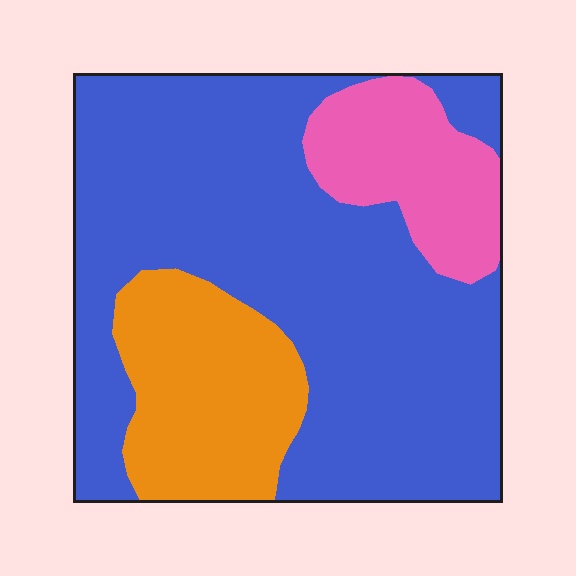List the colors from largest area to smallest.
From largest to smallest: blue, orange, pink.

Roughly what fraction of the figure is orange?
Orange covers 19% of the figure.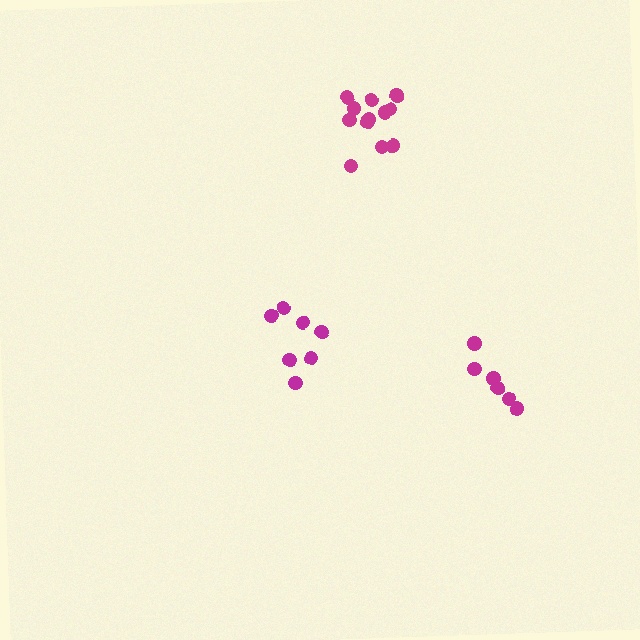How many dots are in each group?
Group 1: 12 dots, Group 2: 6 dots, Group 3: 7 dots (25 total).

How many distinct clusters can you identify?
There are 3 distinct clusters.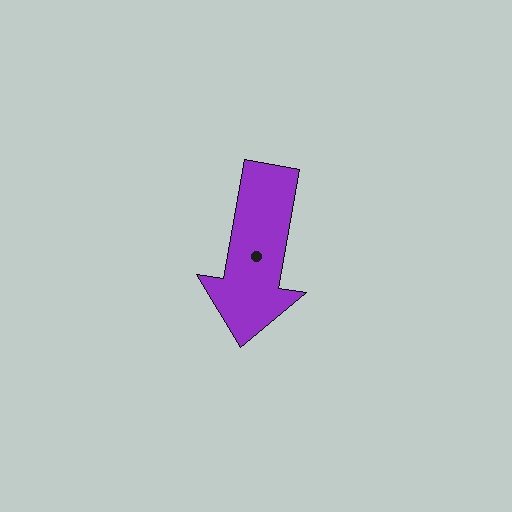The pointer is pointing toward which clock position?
Roughly 6 o'clock.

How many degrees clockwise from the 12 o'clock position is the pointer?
Approximately 190 degrees.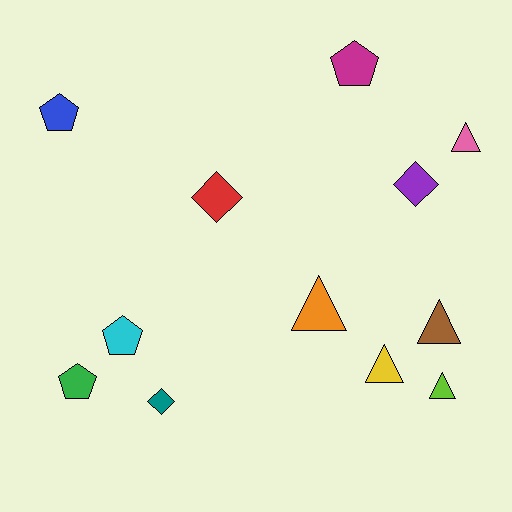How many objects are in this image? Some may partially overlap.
There are 12 objects.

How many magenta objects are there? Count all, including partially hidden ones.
There is 1 magenta object.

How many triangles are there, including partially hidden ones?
There are 5 triangles.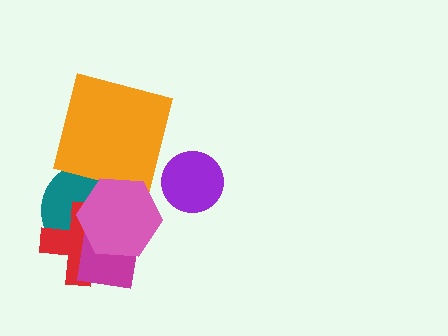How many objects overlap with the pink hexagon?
3 objects overlap with the pink hexagon.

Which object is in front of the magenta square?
The pink hexagon is in front of the magenta square.